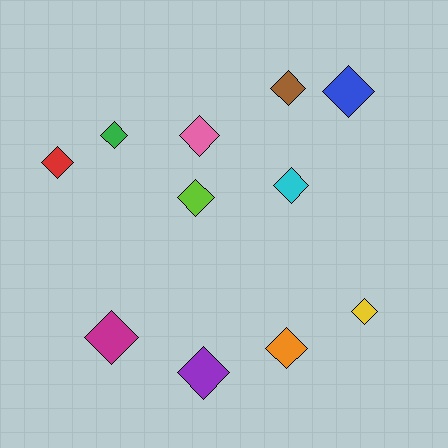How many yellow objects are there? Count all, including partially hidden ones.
There is 1 yellow object.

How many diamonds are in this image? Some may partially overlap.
There are 11 diamonds.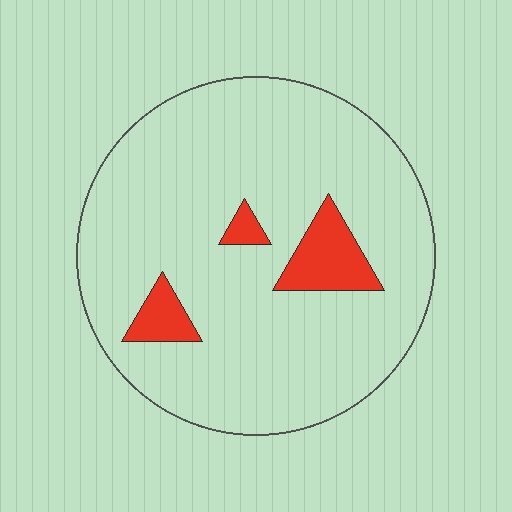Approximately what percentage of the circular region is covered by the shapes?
Approximately 10%.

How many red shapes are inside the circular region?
3.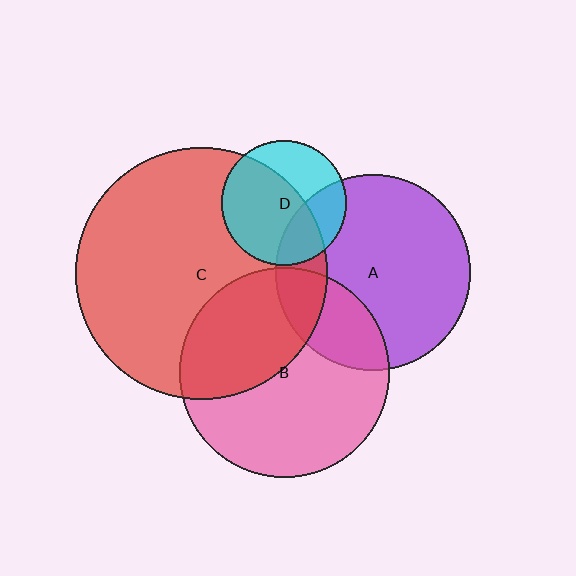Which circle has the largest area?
Circle C (red).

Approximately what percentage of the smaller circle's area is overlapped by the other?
Approximately 30%.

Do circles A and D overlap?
Yes.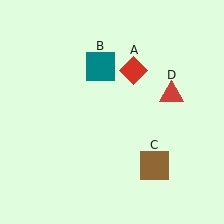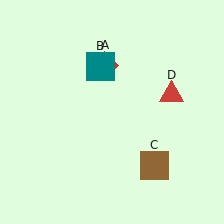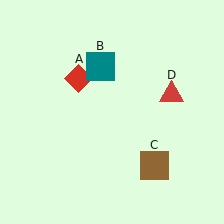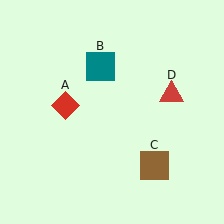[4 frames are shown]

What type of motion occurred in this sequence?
The red diamond (object A) rotated counterclockwise around the center of the scene.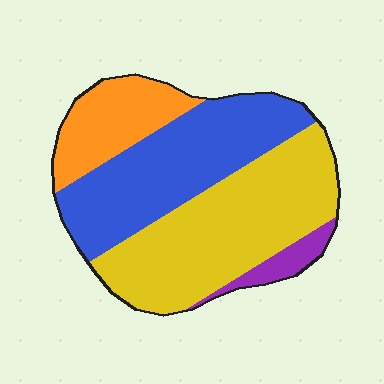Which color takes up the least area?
Purple, at roughly 5%.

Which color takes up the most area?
Yellow, at roughly 45%.